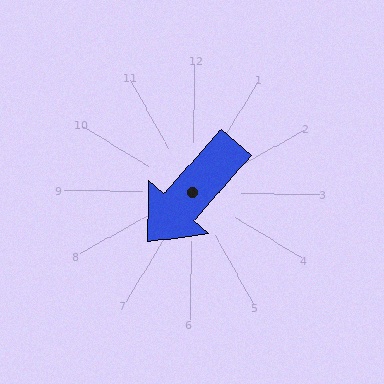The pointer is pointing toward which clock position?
Roughly 7 o'clock.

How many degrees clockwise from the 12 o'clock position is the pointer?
Approximately 221 degrees.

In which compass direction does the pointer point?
Southwest.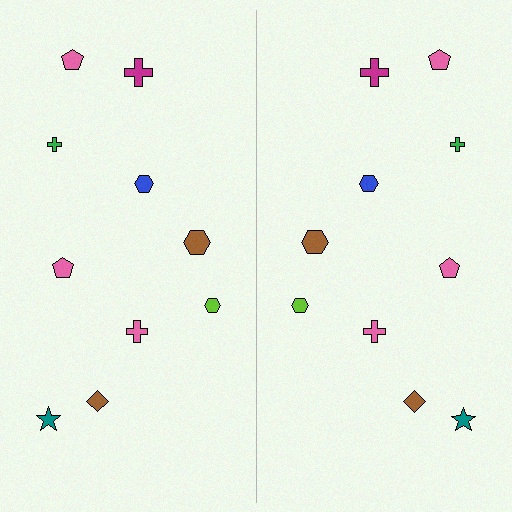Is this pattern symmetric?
Yes, this pattern has bilateral (reflection) symmetry.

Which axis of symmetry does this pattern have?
The pattern has a vertical axis of symmetry running through the center of the image.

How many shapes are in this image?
There are 20 shapes in this image.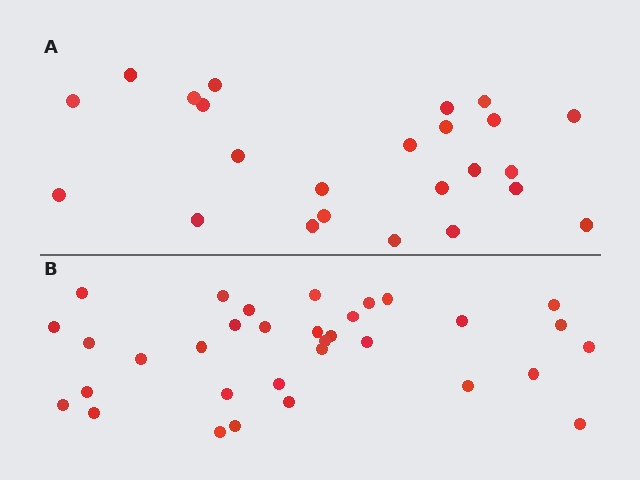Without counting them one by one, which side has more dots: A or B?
Region B (the bottom region) has more dots.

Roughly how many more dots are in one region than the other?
Region B has roughly 8 or so more dots than region A.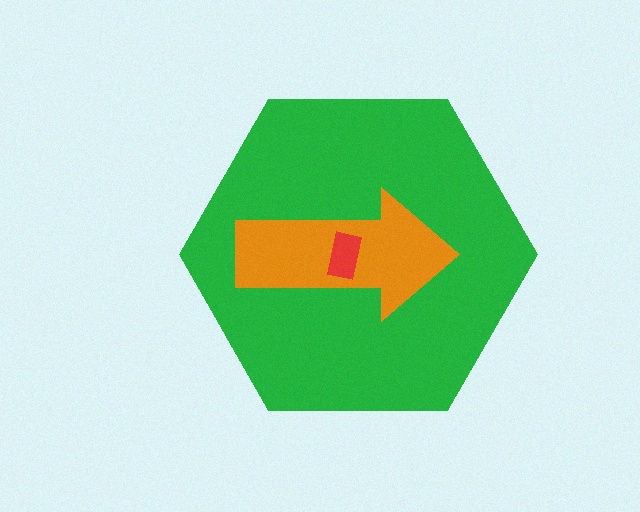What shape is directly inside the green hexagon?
The orange arrow.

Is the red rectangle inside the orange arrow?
Yes.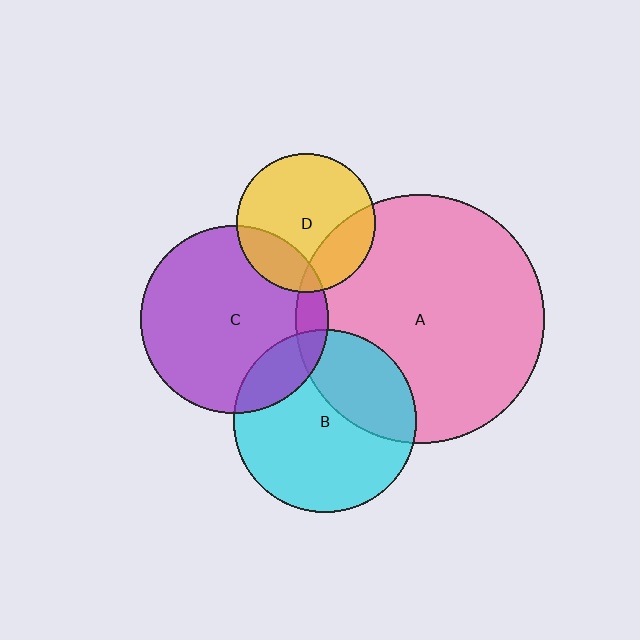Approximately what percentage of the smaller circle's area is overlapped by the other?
Approximately 35%.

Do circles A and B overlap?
Yes.